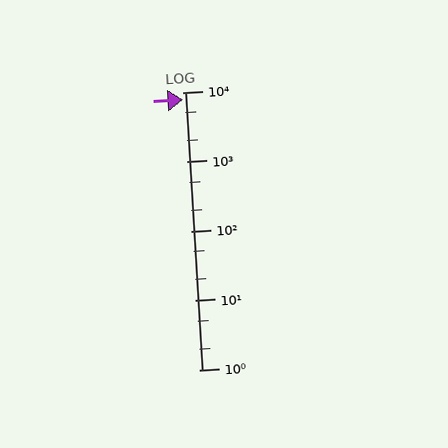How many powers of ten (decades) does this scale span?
The scale spans 4 decades, from 1 to 10000.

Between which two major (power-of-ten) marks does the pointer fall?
The pointer is between 1000 and 10000.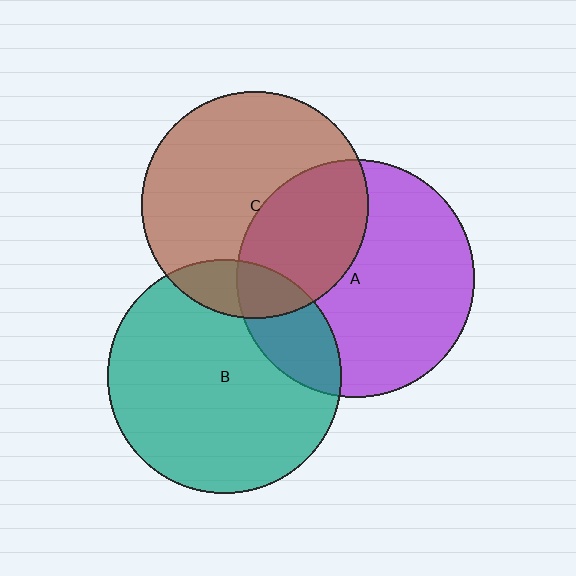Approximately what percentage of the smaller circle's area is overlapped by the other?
Approximately 15%.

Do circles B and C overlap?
Yes.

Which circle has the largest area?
Circle A (purple).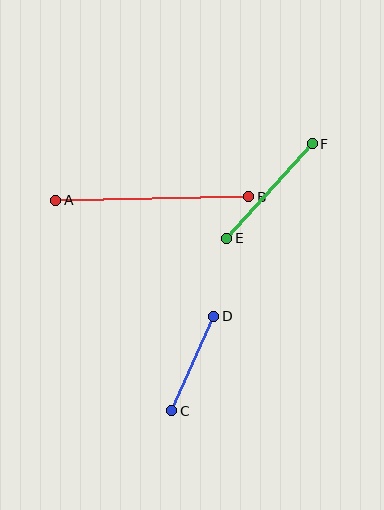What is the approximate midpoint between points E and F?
The midpoint is at approximately (270, 191) pixels.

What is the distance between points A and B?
The distance is approximately 193 pixels.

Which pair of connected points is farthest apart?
Points A and B are farthest apart.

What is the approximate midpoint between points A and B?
The midpoint is at approximately (152, 199) pixels.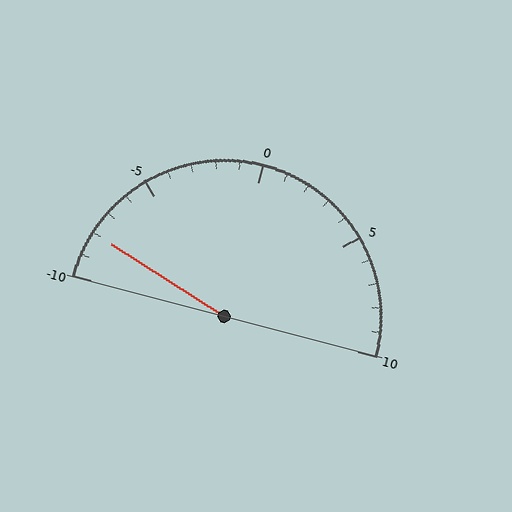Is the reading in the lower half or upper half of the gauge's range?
The reading is in the lower half of the range (-10 to 10).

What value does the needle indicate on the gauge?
The needle indicates approximately -8.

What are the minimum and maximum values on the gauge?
The gauge ranges from -10 to 10.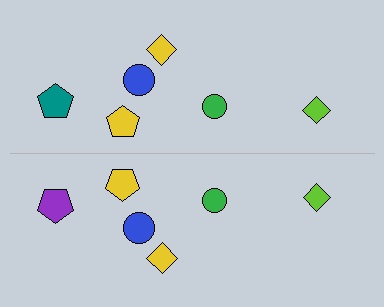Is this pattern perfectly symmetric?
No, the pattern is not perfectly symmetric. The purple pentagon on the bottom side breaks the symmetry — its mirror counterpart is teal.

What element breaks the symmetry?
The purple pentagon on the bottom side breaks the symmetry — its mirror counterpart is teal.